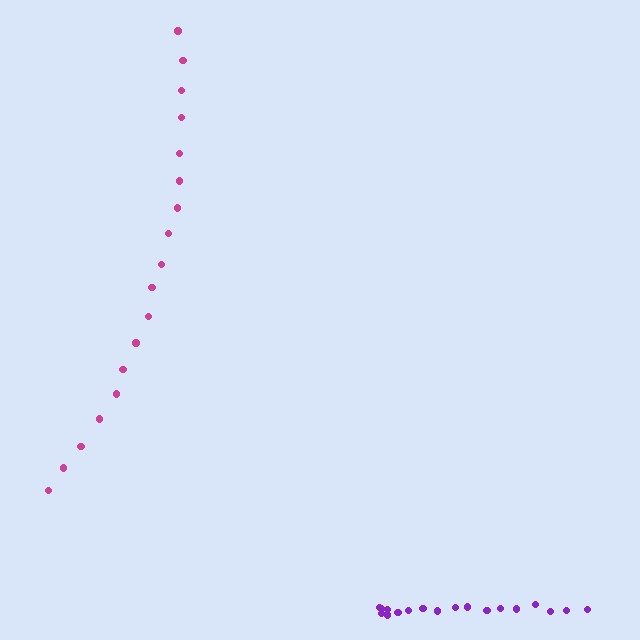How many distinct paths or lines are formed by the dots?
There are 2 distinct paths.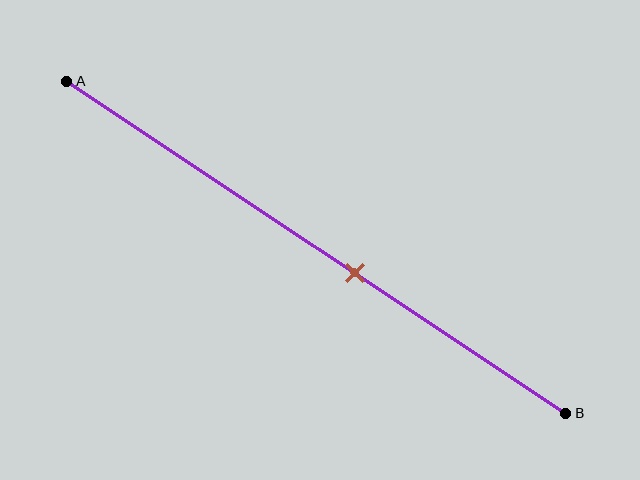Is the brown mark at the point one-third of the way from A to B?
No, the mark is at about 60% from A, not at the 33% one-third point.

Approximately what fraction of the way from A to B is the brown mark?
The brown mark is approximately 60% of the way from A to B.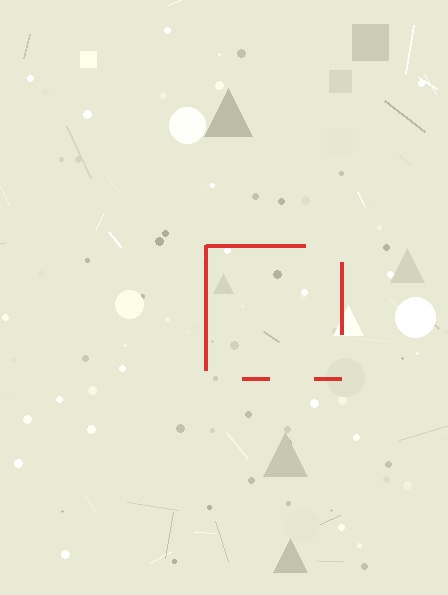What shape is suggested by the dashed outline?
The dashed outline suggests a square.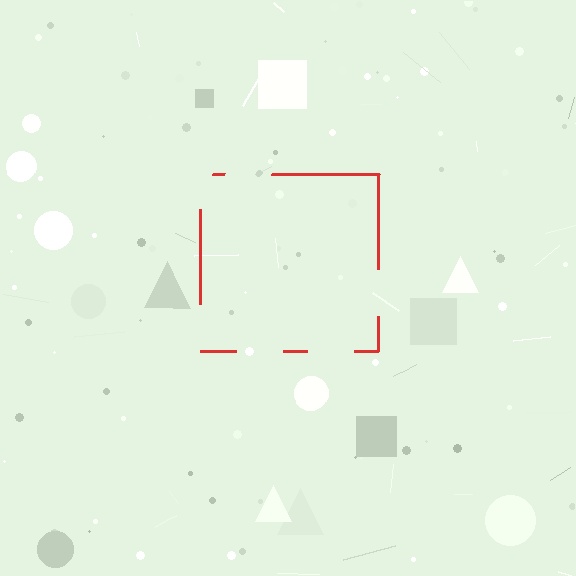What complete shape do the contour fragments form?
The contour fragments form a square.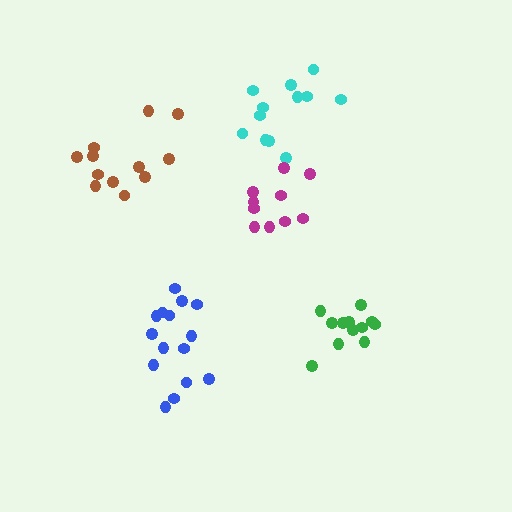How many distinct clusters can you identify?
There are 5 distinct clusters.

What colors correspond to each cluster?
The clusters are colored: cyan, green, blue, magenta, brown.